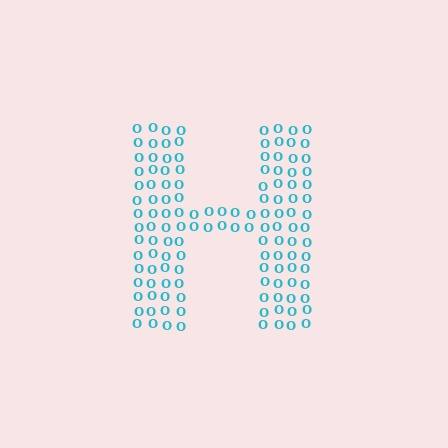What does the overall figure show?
The overall figure shows the letter H.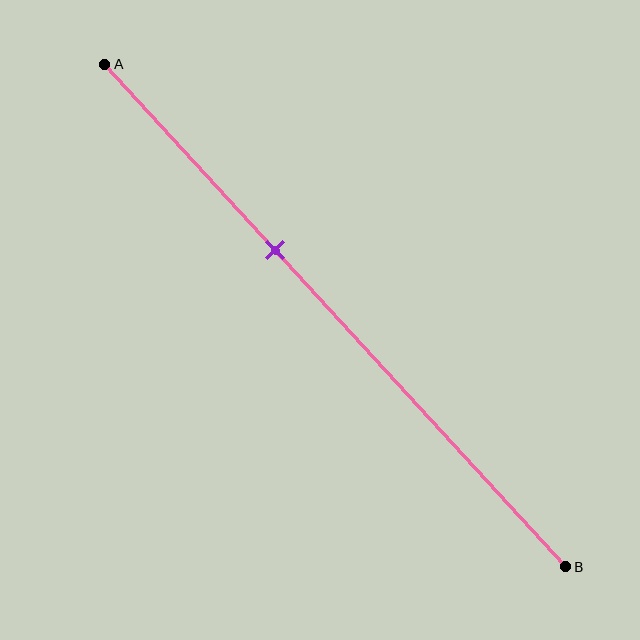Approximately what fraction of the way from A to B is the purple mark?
The purple mark is approximately 35% of the way from A to B.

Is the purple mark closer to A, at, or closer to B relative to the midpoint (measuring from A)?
The purple mark is closer to point A than the midpoint of segment AB.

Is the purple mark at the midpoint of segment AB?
No, the mark is at about 35% from A, not at the 50% midpoint.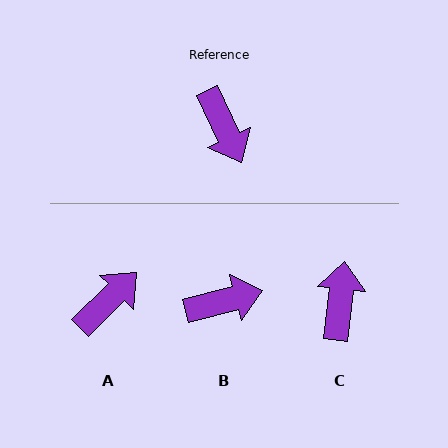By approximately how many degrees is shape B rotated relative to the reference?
Approximately 79 degrees counter-clockwise.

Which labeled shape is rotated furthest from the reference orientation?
C, about 148 degrees away.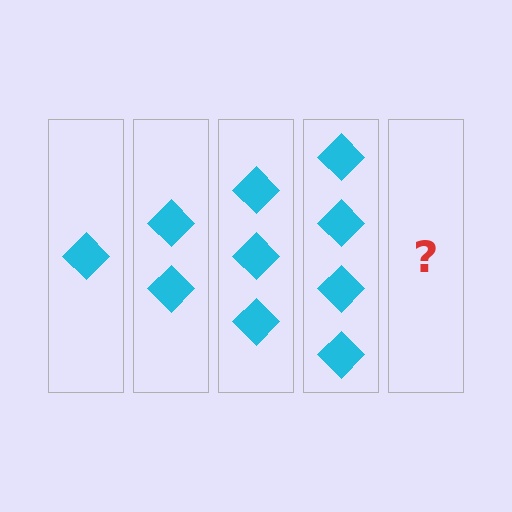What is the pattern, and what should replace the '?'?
The pattern is that each step adds one more diamond. The '?' should be 5 diamonds.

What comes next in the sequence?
The next element should be 5 diamonds.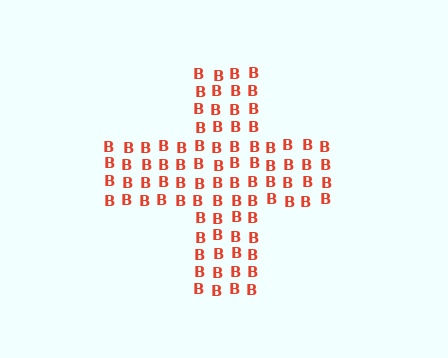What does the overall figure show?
The overall figure shows a cross.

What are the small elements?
The small elements are letter B's.